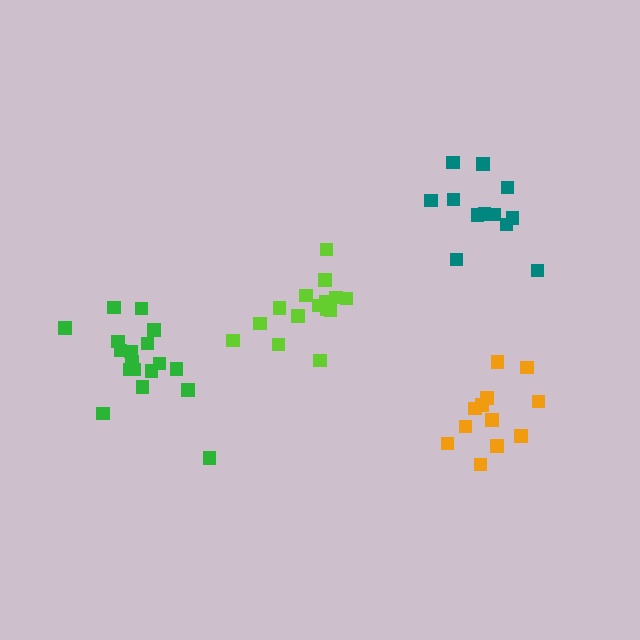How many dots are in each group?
Group 1: 12 dots, Group 2: 12 dots, Group 3: 18 dots, Group 4: 15 dots (57 total).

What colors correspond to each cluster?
The clusters are colored: teal, orange, green, lime.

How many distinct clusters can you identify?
There are 4 distinct clusters.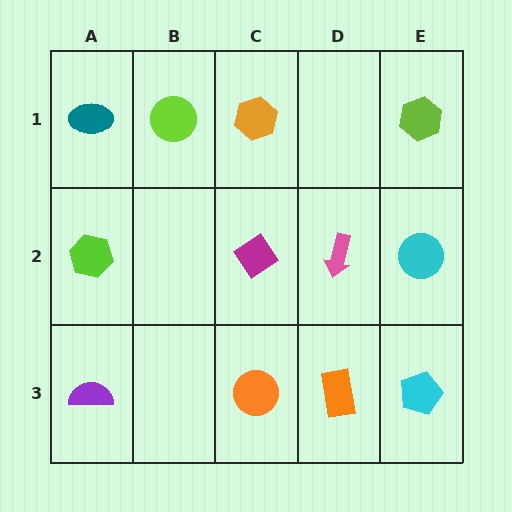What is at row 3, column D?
An orange rectangle.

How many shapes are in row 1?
4 shapes.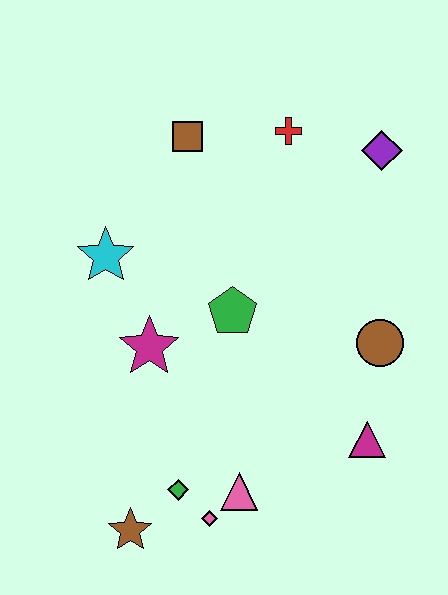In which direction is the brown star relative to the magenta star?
The brown star is below the magenta star.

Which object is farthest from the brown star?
The purple diamond is farthest from the brown star.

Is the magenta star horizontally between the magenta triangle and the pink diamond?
No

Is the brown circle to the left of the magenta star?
No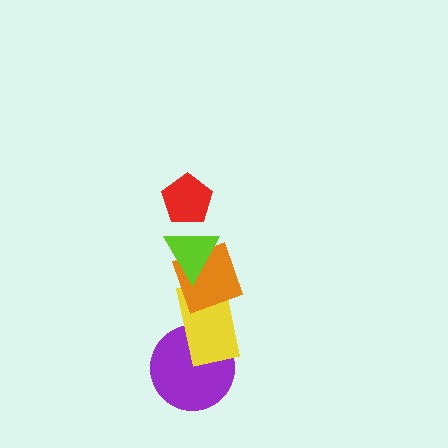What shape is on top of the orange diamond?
The lime triangle is on top of the orange diamond.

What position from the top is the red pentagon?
The red pentagon is 1st from the top.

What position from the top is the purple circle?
The purple circle is 5th from the top.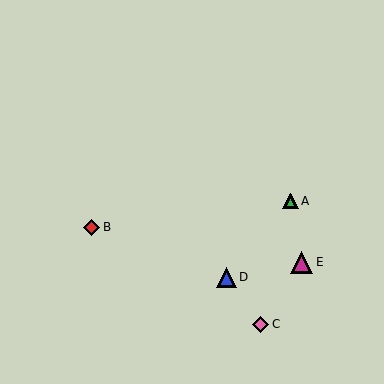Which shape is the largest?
The magenta triangle (labeled E) is the largest.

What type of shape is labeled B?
Shape B is a red diamond.